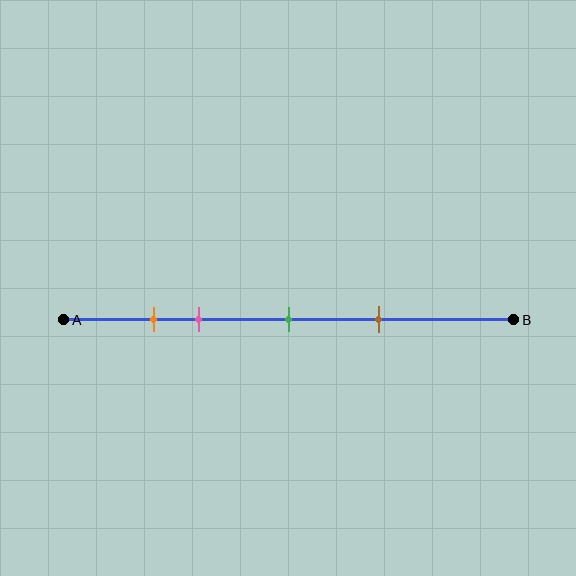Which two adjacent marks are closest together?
The orange and pink marks are the closest adjacent pair.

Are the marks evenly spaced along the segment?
No, the marks are not evenly spaced.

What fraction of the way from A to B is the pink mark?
The pink mark is approximately 30% (0.3) of the way from A to B.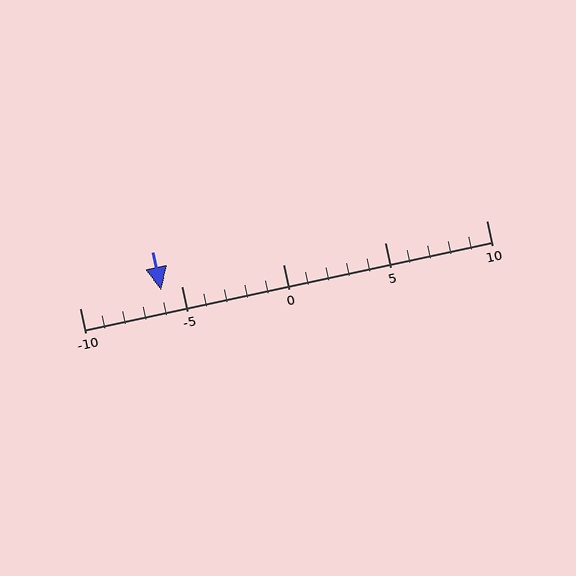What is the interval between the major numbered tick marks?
The major tick marks are spaced 5 units apart.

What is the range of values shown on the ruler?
The ruler shows values from -10 to 10.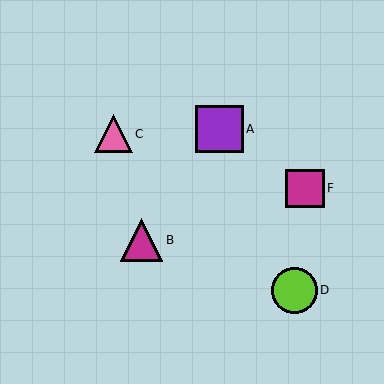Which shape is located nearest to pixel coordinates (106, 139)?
The pink triangle (labeled C) at (113, 134) is nearest to that location.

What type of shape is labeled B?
Shape B is a magenta triangle.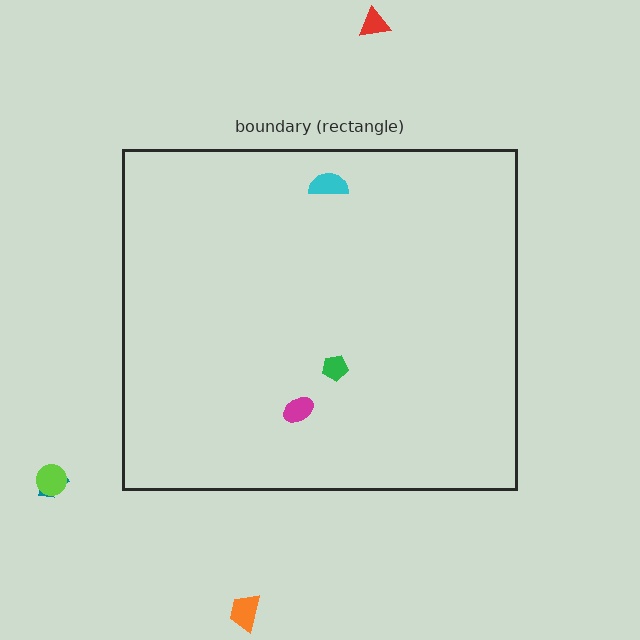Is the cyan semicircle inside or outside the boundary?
Inside.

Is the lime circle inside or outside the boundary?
Outside.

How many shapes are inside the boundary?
3 inside, 4 outside.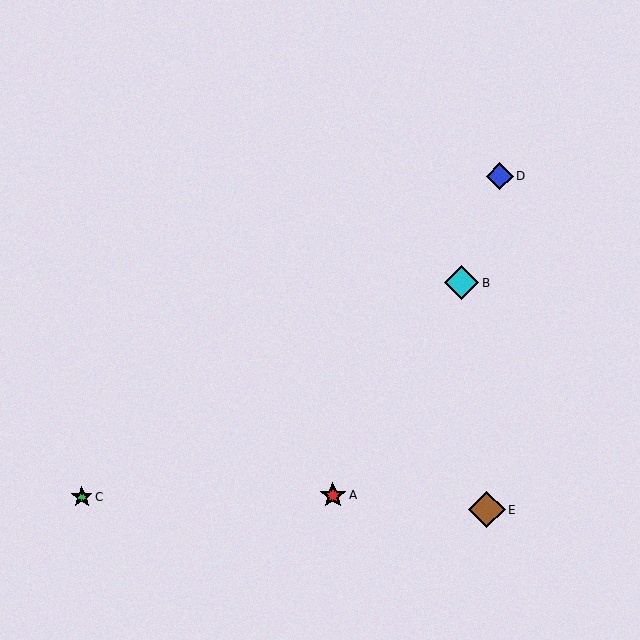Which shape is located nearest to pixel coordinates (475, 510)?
The brown diamond (labeled E) at (487, 510) is nearest to that location.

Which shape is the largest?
The brown diamond (labeled E) is the largest.